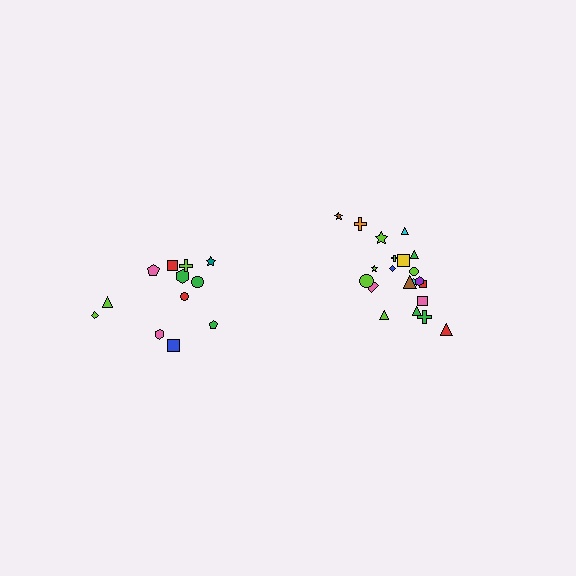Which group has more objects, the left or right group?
The right group.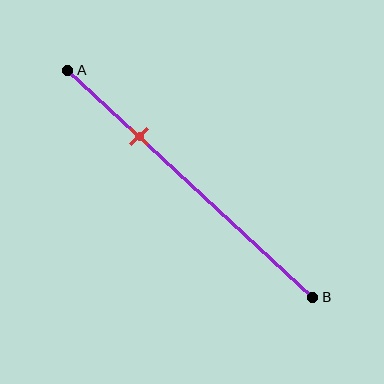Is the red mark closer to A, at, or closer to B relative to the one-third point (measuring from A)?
The red mark is closer to point A than the one-third point of segment AB.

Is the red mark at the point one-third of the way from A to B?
No, the mark is at about 30% from A, not at the 33% one-third point.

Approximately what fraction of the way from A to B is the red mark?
The red mark is approximately 30% of the way from A to B.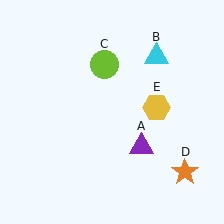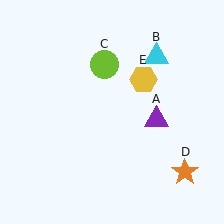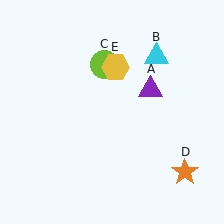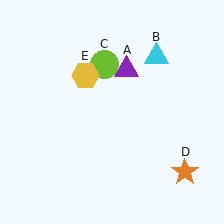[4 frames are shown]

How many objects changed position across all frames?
2 objects changed position: purple triangle (object A), yellow hexagon (object E).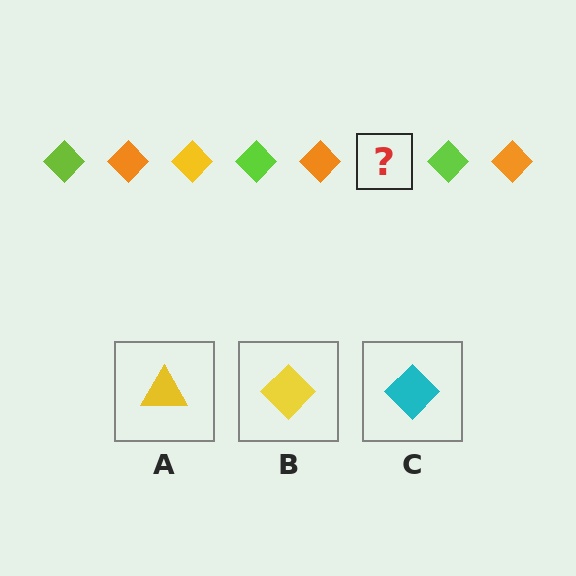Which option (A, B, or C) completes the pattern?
B.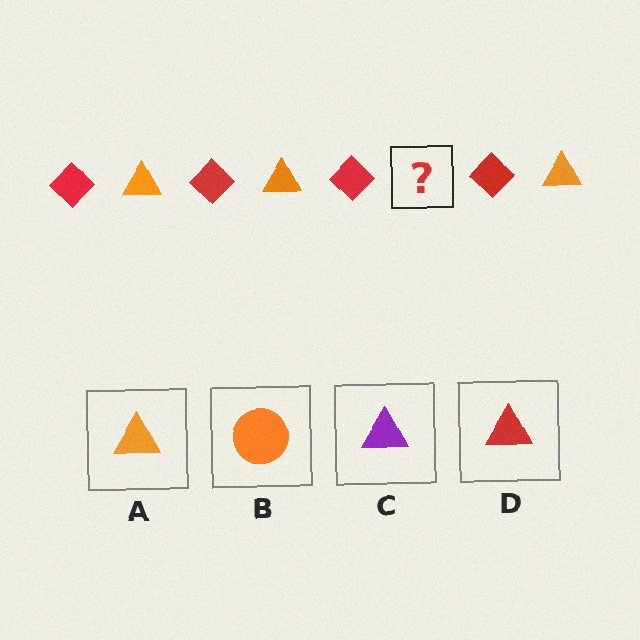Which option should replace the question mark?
Option A.